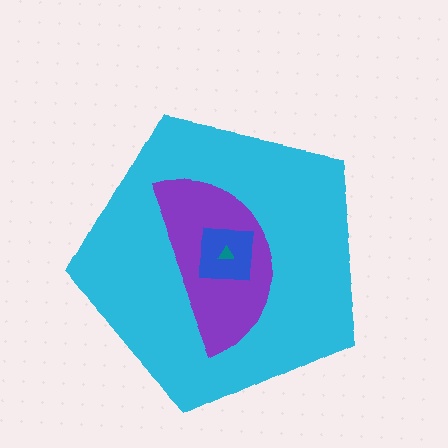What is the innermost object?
The teal triangle.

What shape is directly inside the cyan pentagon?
The purple semicircle.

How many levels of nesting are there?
4.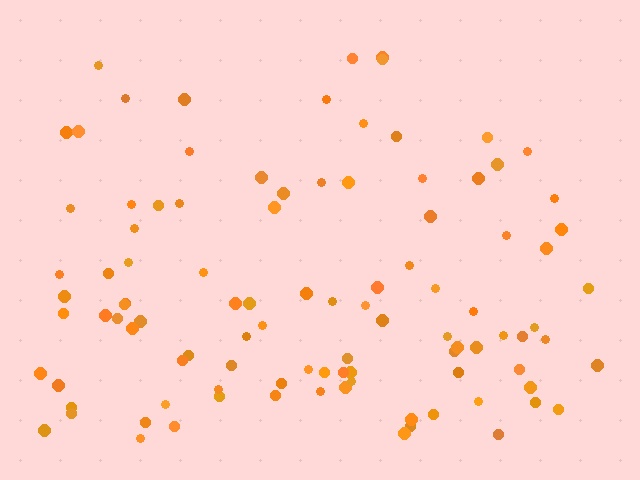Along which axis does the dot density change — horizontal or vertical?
Vertical.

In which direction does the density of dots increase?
From top to bottom, with the bottom side densest.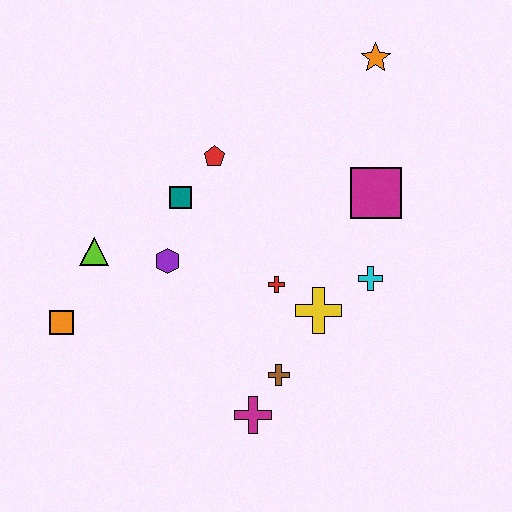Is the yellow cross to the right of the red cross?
Yes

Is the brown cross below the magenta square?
Yes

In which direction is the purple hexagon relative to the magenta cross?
The purple hexagon is above the magenta cross.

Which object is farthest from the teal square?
The orange star is farthest from the teal square.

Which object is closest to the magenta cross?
The brown cross is closest to the magenta cross.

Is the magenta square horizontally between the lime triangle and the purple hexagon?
No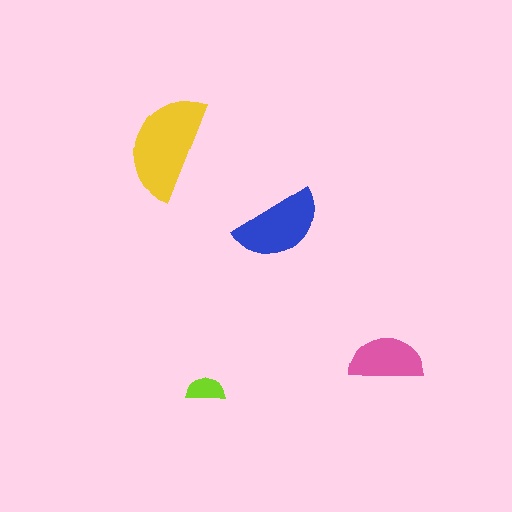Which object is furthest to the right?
The pink semicircle is rightmost.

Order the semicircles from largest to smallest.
the yellow one, the blue one, the pink one, the lime one.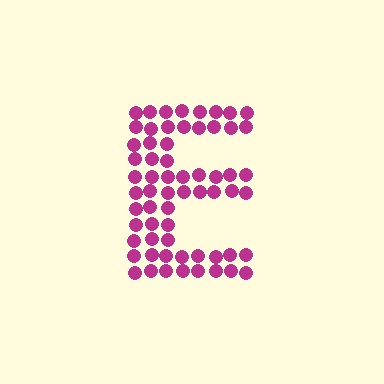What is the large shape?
The large shape is the letter E.